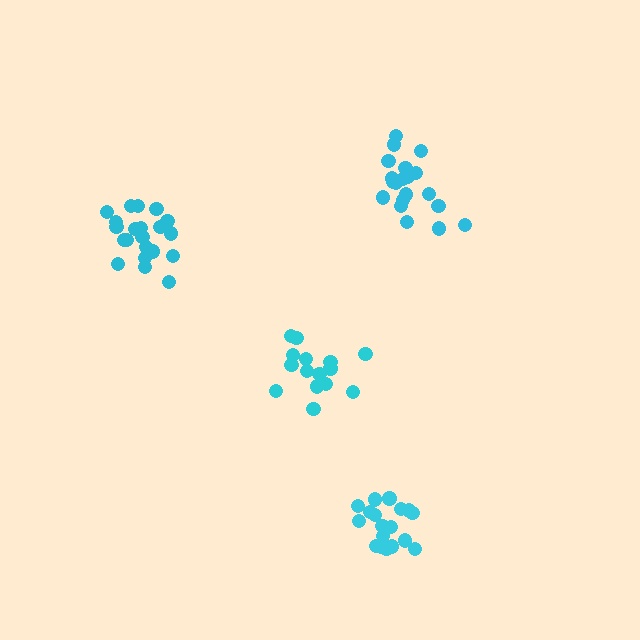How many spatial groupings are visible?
There are 4 spatial groupings.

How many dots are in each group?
Group 1: 21 dots, Group 2: 20 dots, Group 3: 15 dots, Group 4: 18 dots (74 total).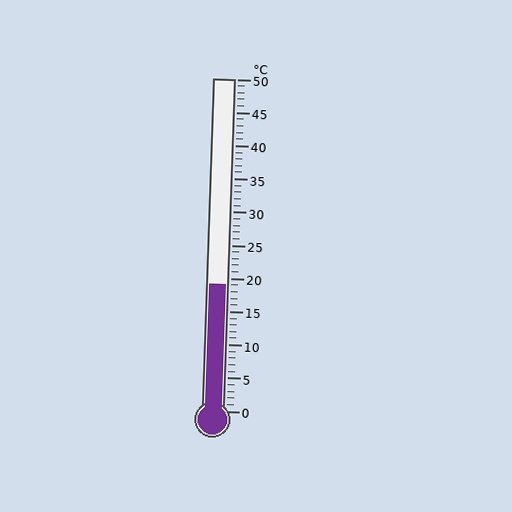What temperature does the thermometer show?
The thermometer shows approximately 19°C.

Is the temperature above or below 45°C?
The temperature is below 45°C.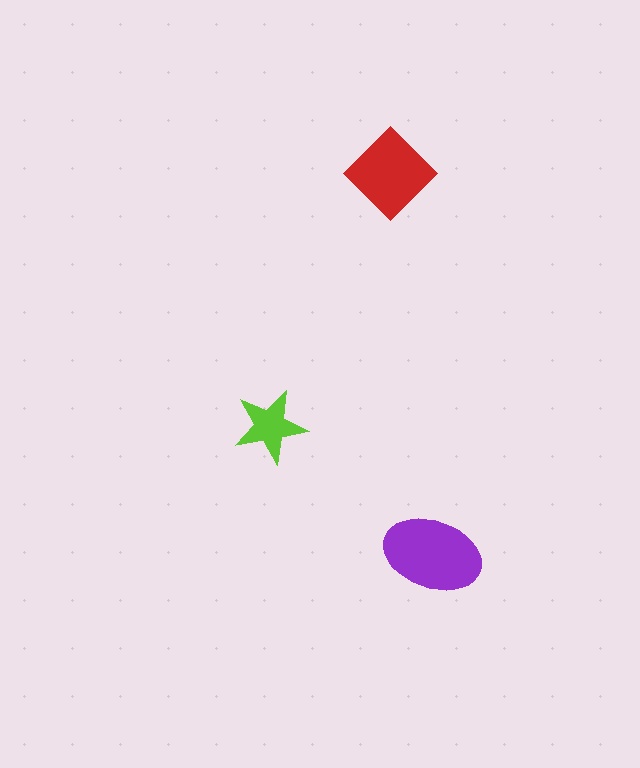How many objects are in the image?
There are 3 objects in the image.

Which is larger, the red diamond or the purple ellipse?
The purple ellipse.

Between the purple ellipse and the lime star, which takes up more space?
The purple ellipse.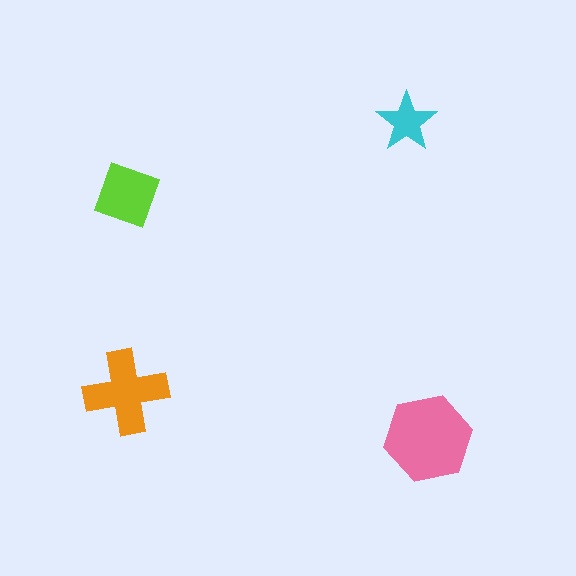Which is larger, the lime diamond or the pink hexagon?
The pink hexagon.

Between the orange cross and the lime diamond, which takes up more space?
The orange cross.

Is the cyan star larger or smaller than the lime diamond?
Smaller.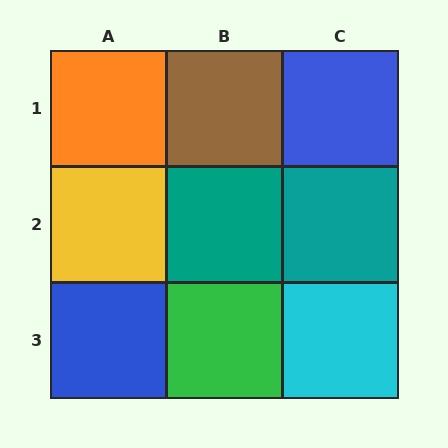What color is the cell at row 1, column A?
Orange.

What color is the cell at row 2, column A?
Yellow.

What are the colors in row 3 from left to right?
Blue, green, cyan.